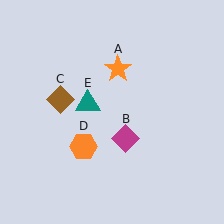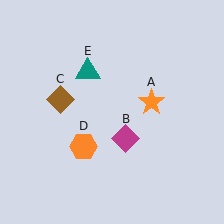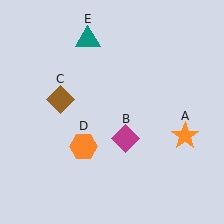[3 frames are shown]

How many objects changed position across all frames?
2 objects changed position: orange star (object A), teal triangle (object E).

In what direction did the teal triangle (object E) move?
The teal triangle (object E) moved up.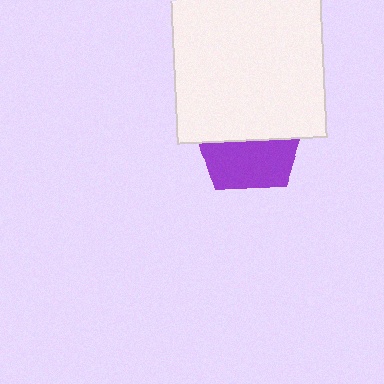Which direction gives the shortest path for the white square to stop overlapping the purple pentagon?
Moving up gives the shortest separation.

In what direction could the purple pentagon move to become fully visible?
The purple pentagon could move down. That would shift it out from behind the white square entirely.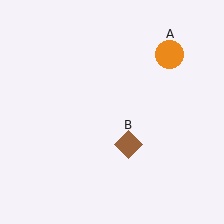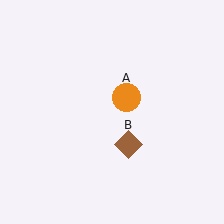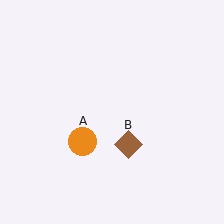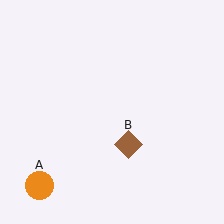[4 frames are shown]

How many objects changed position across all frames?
1 object changed position: orange circle (object A).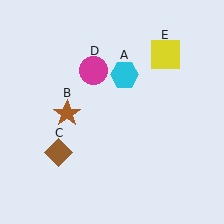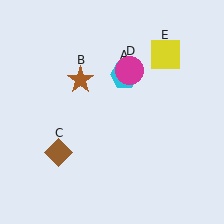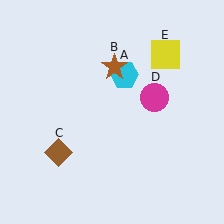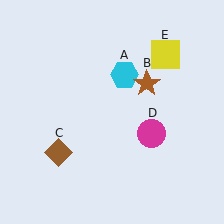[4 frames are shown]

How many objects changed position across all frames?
2 objects changed position: brown star (object B), magenta circle (object D).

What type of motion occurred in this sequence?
The brown star (object B), magenta circle (object D) rotated clockwise around the center of the scene.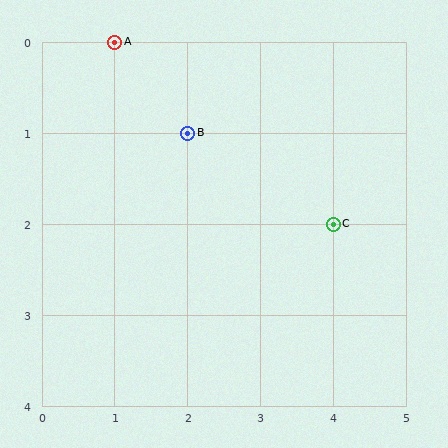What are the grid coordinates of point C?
Point C is at grid coordinates (4, 2).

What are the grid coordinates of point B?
Point B is at grid coordinates (2, 1).